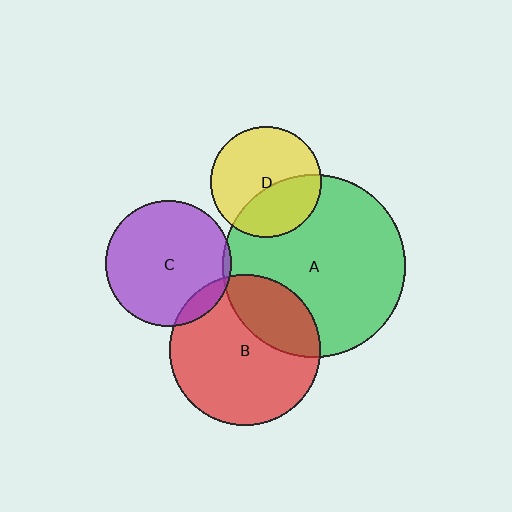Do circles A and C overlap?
Yes.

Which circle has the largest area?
Circle A (green).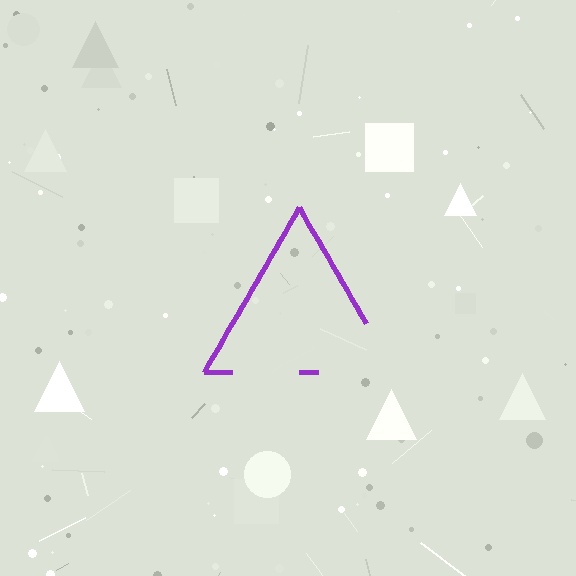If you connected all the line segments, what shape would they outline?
They would outline a triangle.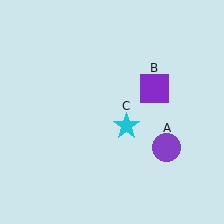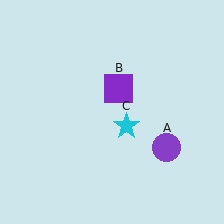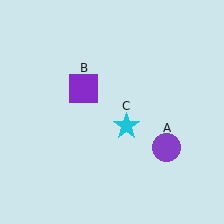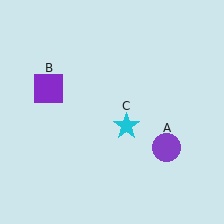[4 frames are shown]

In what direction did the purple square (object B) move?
The purple square (object B) moved left.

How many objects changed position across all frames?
1 object changed position: purple square (object B).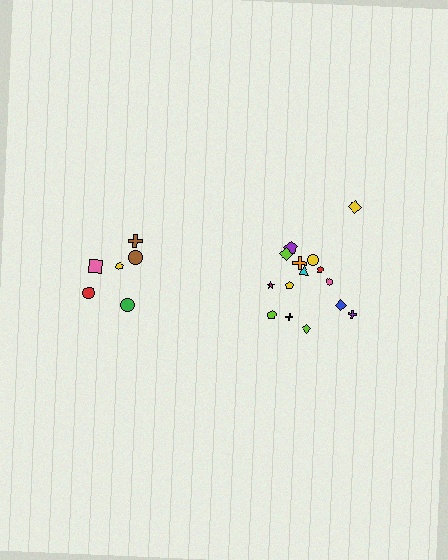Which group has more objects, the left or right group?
The right group.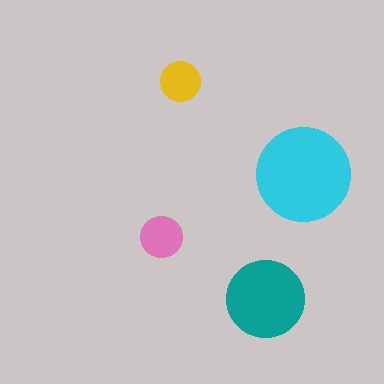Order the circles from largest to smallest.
the cyan one, the teal one, the pink one, the yellow one.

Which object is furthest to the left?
The pink circle is leftmost.